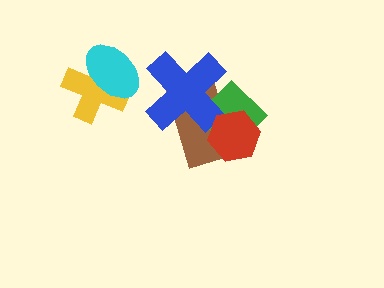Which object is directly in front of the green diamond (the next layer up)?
The blue cross is directly in front of the green diamond.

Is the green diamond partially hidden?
Yes, it is partially covered by another shape.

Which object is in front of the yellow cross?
The cyan ellipse is in front of the yellow cross.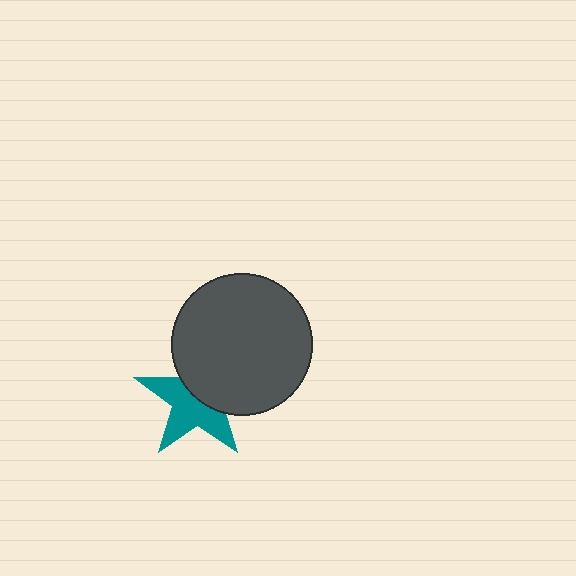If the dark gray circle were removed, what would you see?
You would see the complete teal star.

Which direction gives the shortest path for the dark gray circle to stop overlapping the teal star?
Moving toward the upper-right gives the shortest separation.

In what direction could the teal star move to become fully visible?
The teal star could move toward the lower-left. That would shift it out from behind the dark gray circle entirely.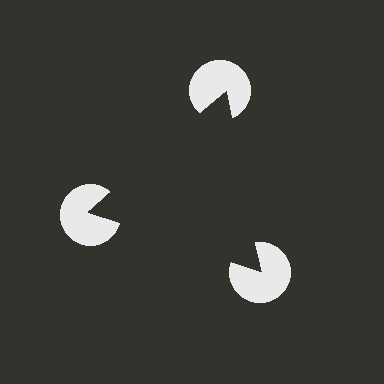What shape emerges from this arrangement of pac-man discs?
An illusory triangle — its edges are inferred from the aligned wedge cuts in the pac-man discs, not physically drawn.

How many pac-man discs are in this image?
There are 3 — one at each vertex of the illusory triangle.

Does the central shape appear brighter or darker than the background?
It typically appears slightly darker than the background, even though no actual brightness change is drawn.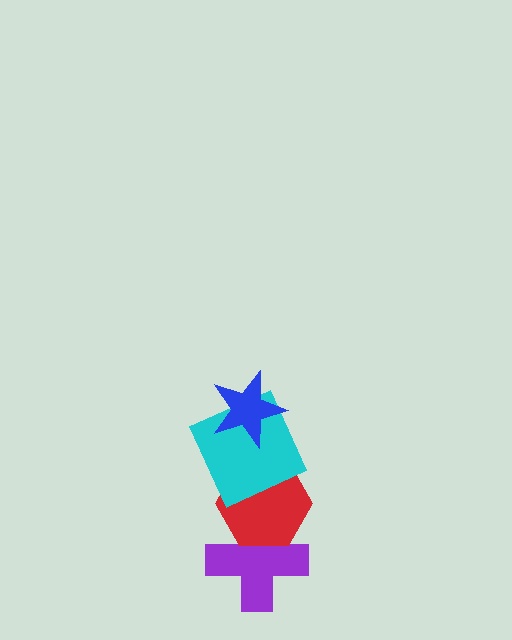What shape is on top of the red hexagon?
The cyan square is on top of the red hexagon.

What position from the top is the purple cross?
The purple cross is 4th from the top.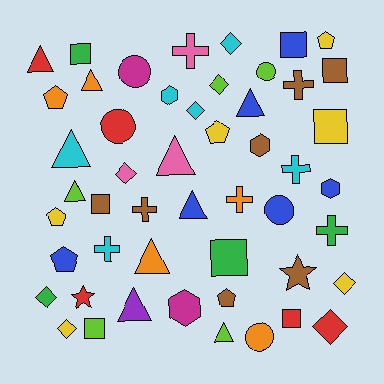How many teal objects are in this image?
There are no teal objects.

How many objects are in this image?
There are 50 objects.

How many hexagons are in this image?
There are 4 hexagons.